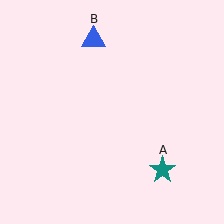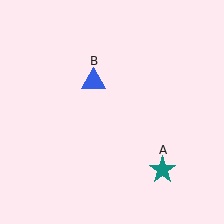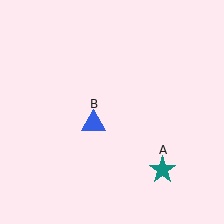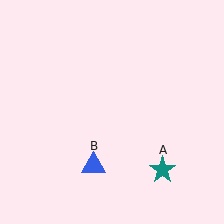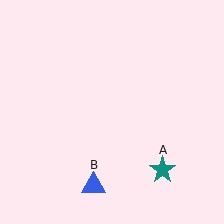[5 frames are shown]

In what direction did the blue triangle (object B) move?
The blue triangle (object B) moved down.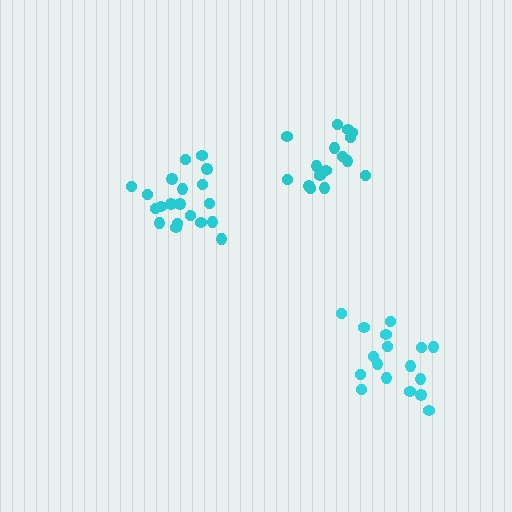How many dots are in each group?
Group 1: 17 dots, Group 2: 16 dots, Group 3: 20 dots (53 total).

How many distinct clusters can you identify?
There are 3 distinct clusters.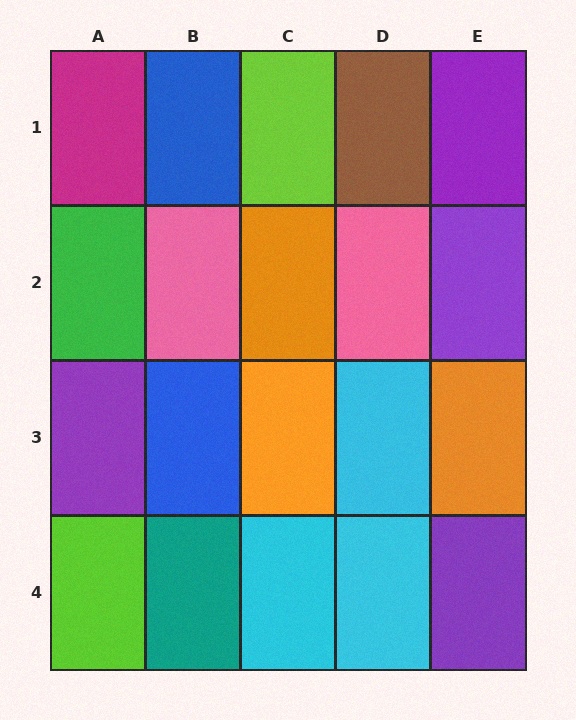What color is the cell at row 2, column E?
Purple.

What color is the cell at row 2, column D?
Pink.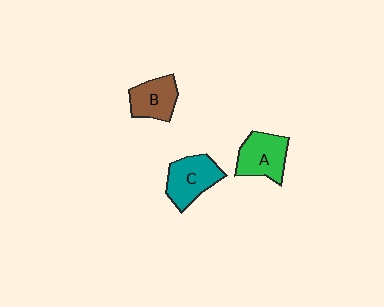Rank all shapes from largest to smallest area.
From largest to smallest: C (teal), A (green), B (brown).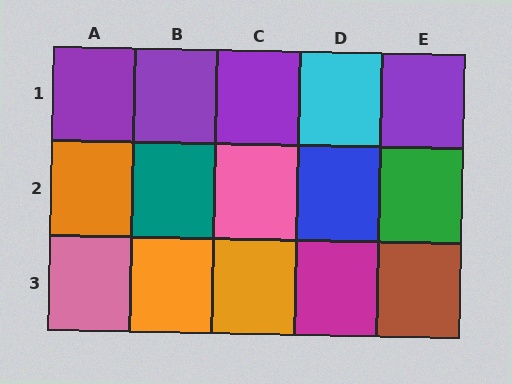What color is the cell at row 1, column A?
Purple.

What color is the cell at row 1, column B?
Purple.